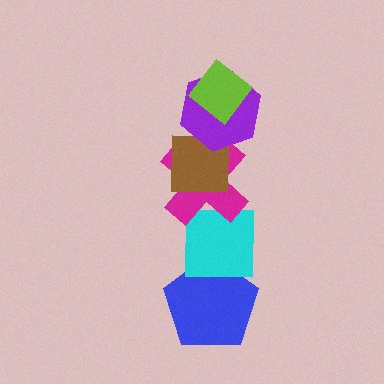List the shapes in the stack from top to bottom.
From top to bottom: the lime diamond, the purple hexagon, the brown square, the magenta cross, the cyan square, the blue pentagon.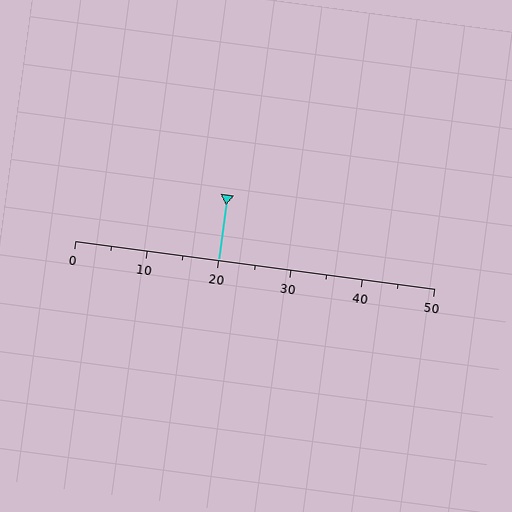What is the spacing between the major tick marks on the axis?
The major ticks are spaced 10 apart.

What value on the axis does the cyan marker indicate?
The marker indicates approximately 20.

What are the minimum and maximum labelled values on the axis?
The axis runs from 0 to 50.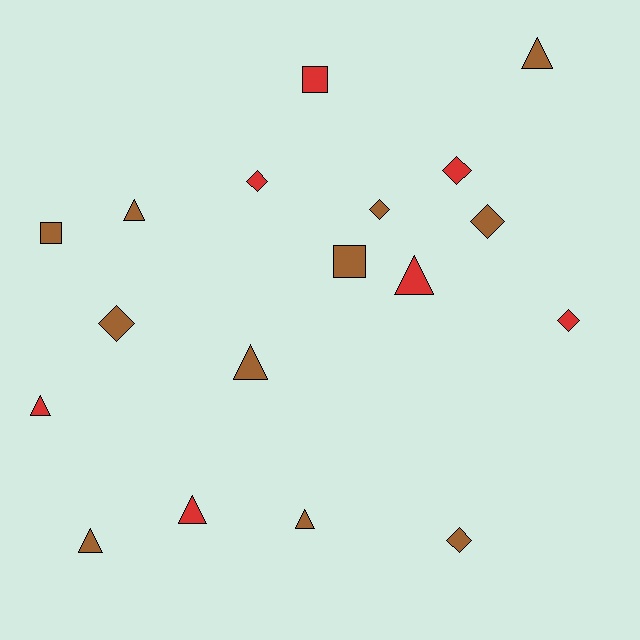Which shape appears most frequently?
Triangle, with 8 objects.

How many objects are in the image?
There are 18 objects.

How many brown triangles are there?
There are 5 brown triangles.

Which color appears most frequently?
Brown, with 11 objects.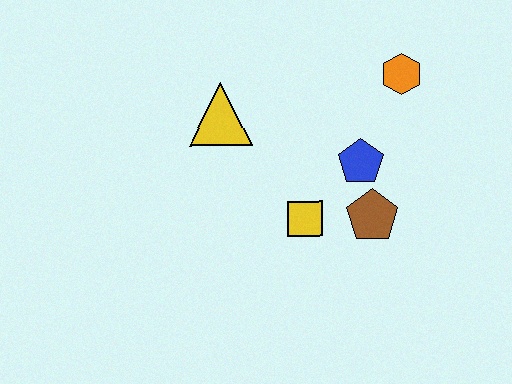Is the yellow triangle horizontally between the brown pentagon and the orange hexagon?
No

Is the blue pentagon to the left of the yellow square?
No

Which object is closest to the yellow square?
The brown pentagon is closest to the yellow square.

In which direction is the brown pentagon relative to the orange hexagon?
The brown pentagon is below the orange hexagon.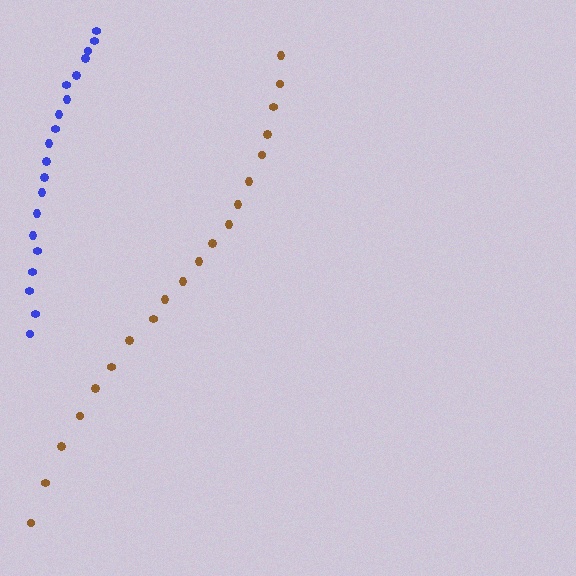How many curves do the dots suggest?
There are 2 distinct paths.